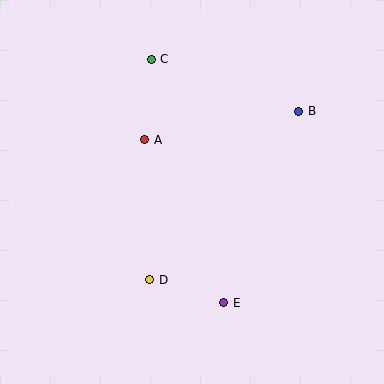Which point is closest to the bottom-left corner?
Point D is closest to the bottom-left corner.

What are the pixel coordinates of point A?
Point A is at (145, 140).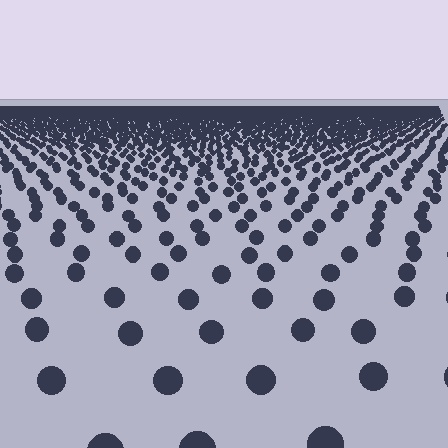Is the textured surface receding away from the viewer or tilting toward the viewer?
The surface is receding away from the viewer. Texture elements get smaller and denser toward the top.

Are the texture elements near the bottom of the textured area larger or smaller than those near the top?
Larger. Near the bottom, elements are closer to the viewer and appear at a bigger on-screen size.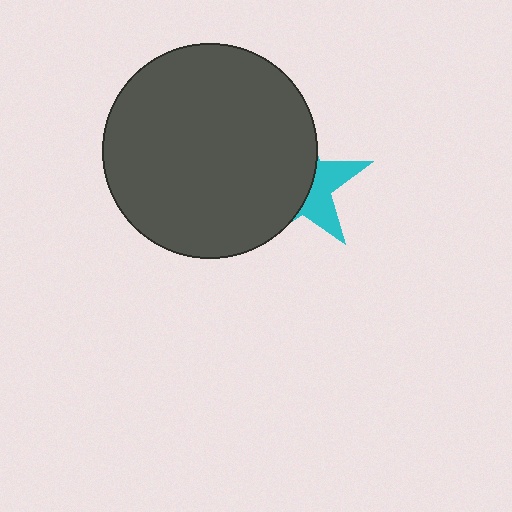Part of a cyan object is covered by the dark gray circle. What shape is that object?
It is a star.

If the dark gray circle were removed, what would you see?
You would see the complete cyan star.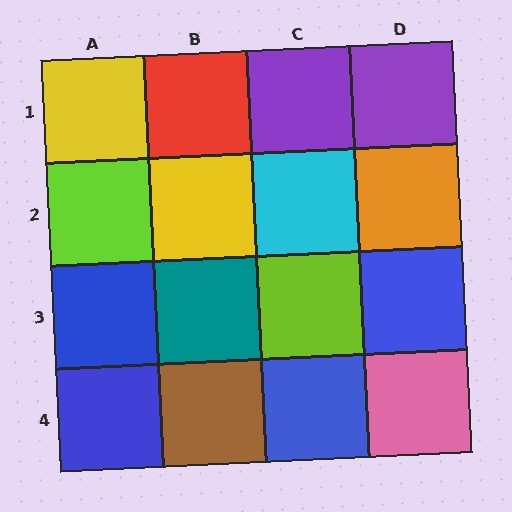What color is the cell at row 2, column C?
Cyan.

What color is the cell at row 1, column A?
Yellow.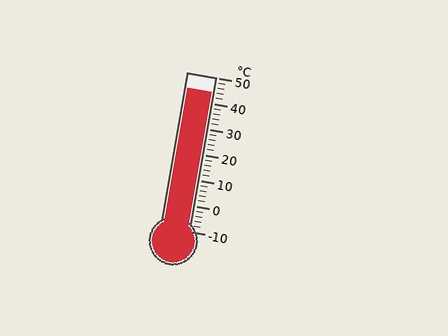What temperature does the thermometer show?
The thermometer shows approximately 44°C.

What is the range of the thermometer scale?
The thermometer scale ranges from -10°C to 50°C.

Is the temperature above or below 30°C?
The temperature is above 30°C.